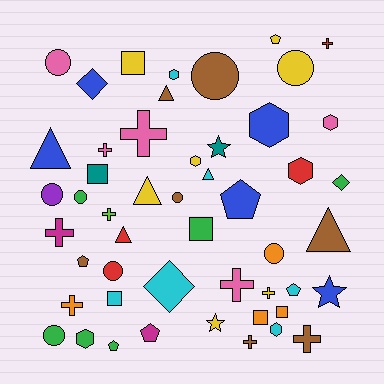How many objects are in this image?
There are 50 objects.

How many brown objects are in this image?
There are 7 brown objects.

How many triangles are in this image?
There are 6 triangles.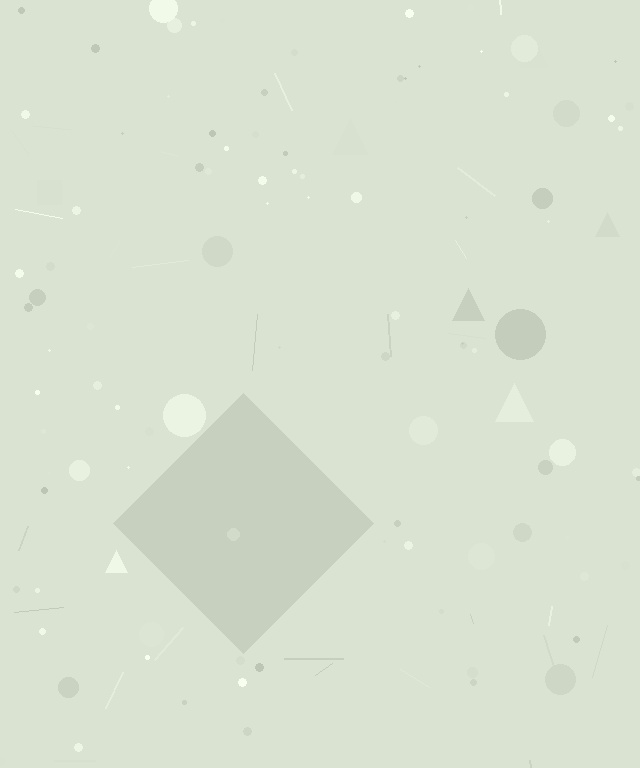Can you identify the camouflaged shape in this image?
The camouflaged shape is a diamond.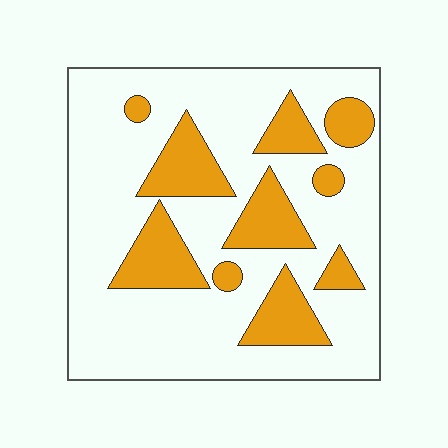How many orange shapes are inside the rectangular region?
10.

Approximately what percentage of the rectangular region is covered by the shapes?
Approximately 25%.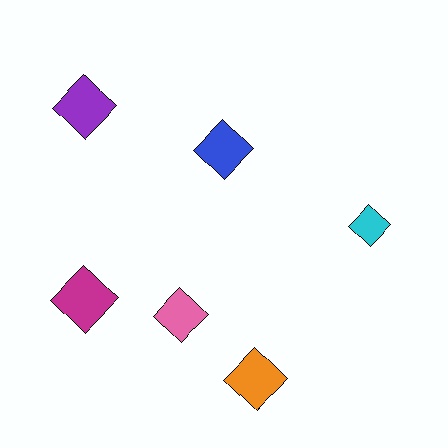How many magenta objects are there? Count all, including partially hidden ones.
There is 1 magenta object.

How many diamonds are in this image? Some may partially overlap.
There are 6 diamonds.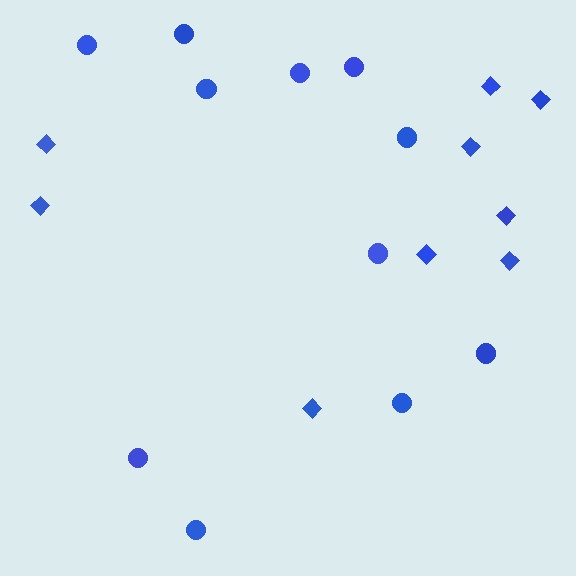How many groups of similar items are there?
There are 2 groups: one group of circles (11) and one group of diamonds (9).